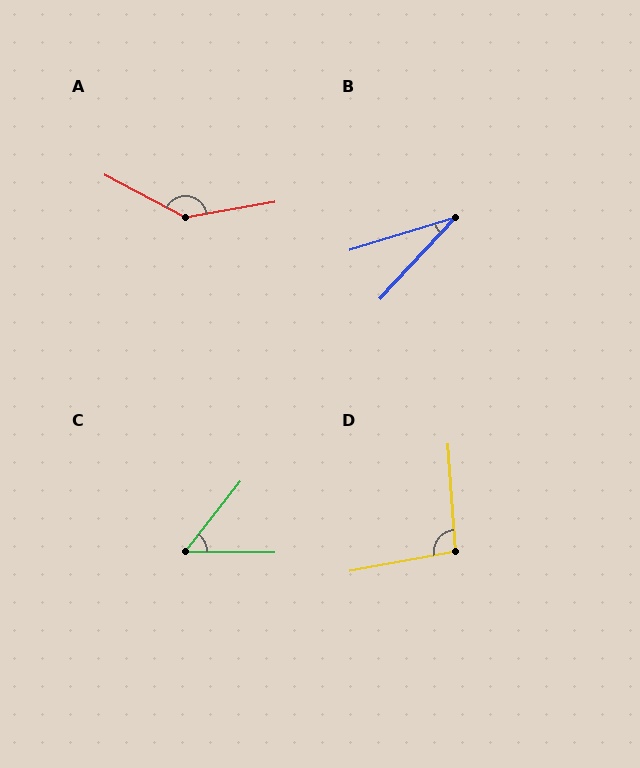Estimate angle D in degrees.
Approximately 97 degrees.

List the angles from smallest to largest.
B (30°), C (52°), D (97°), A (142°).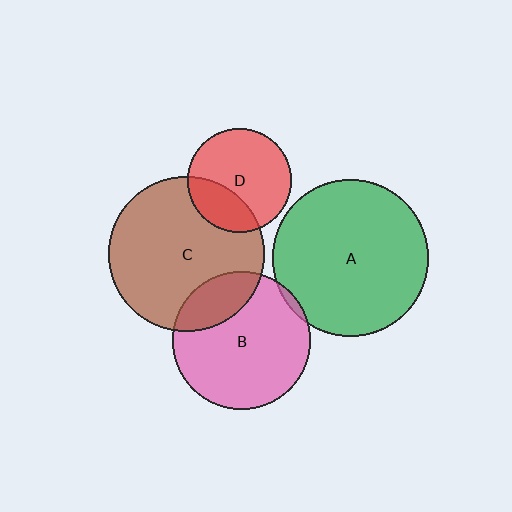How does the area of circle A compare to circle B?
Approximately 1.3 times.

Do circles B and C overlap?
Yes.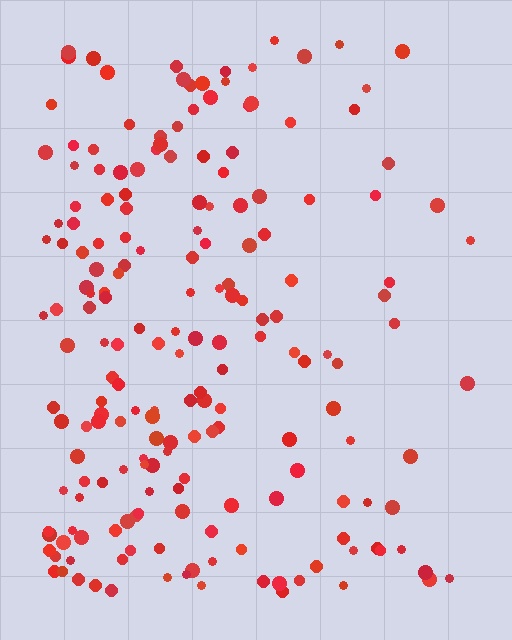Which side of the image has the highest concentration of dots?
The left.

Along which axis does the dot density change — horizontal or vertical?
Horizontal.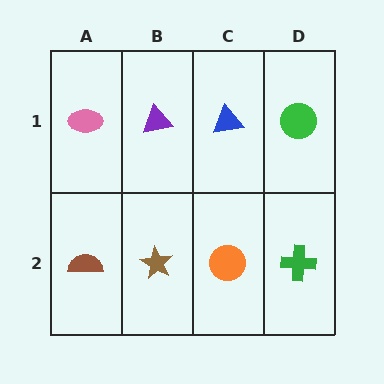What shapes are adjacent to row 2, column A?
A pink ellipse (row 1, column A), a brown star (row 2, column B).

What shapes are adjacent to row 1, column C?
An orange circle (row 2, column C), a purple triangle (row 1, column B), a green circle (row 1, column D).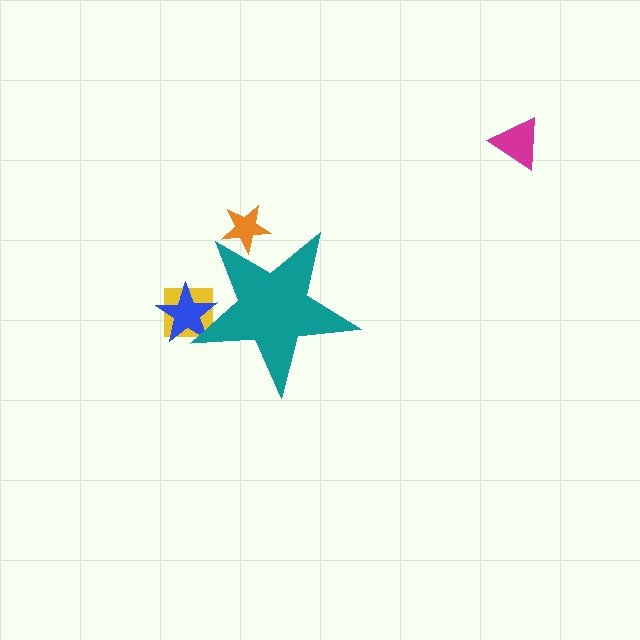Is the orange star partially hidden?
Yes, the orange star is partially hidden behind the teal star.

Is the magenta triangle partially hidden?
No, the magenta triangle is fully visible.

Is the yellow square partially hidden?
Yes, the yellow square is partially hidden behind the teal star.